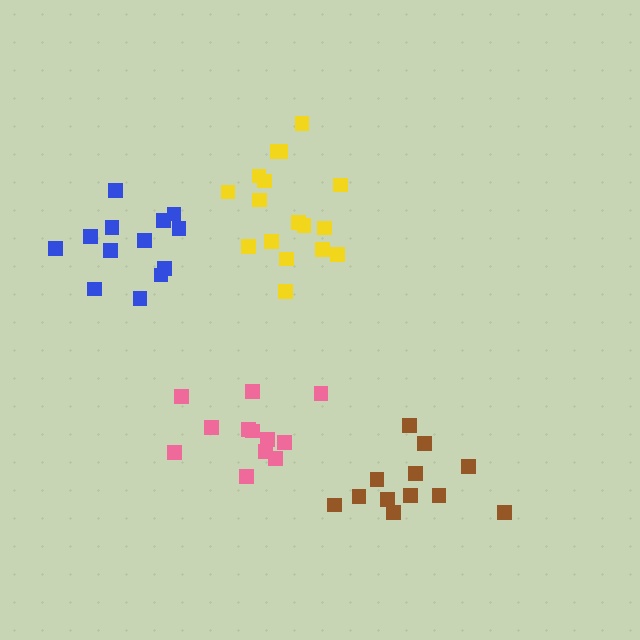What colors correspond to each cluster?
The clusters are colored: brown, yellow, pink, blue.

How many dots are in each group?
Group 1: 12 dots, Group 2: 17 dots, Group 3: 12 dots, Group 4: 13 dots (54 total).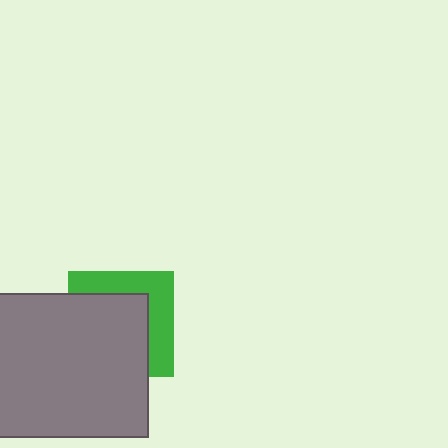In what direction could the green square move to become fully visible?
The green square could move toward the upper-right. That would shift it out from behind the gray rectangle entirely.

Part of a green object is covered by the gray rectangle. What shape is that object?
It is a square.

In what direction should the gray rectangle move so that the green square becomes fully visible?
The gray rectangle should move toward the lower-left. That is the shortest direction to clear the overlap and leave the green square fully visible.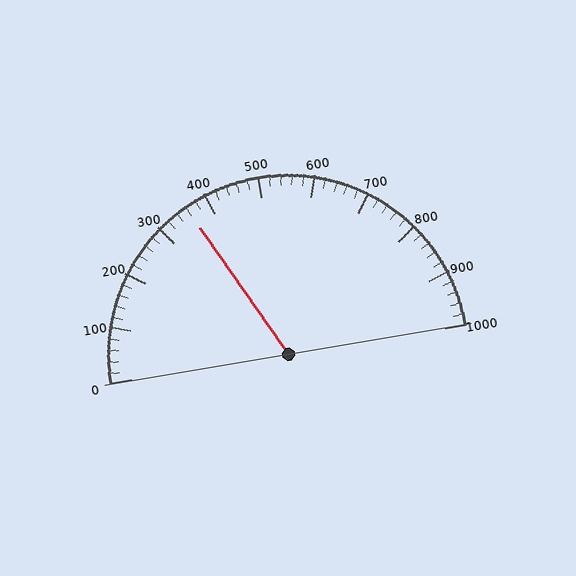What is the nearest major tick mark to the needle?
The nearest major tick mark is 400.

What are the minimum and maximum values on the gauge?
The gauge ranges from 0 to 1000.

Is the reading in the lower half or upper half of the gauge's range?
The reading is in the lower half of the range (0 to 1000).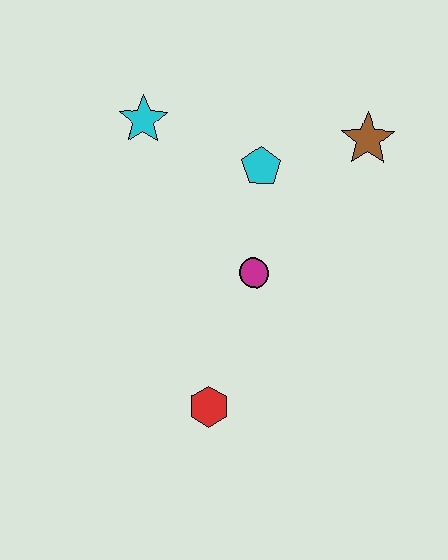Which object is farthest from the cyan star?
The red hexagon is farthest from the cyan star.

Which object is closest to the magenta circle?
The cyan pentagon is closest to the magenta circle.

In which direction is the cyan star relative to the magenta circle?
The cyan star is above the magenta circle.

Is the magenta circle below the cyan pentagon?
Yes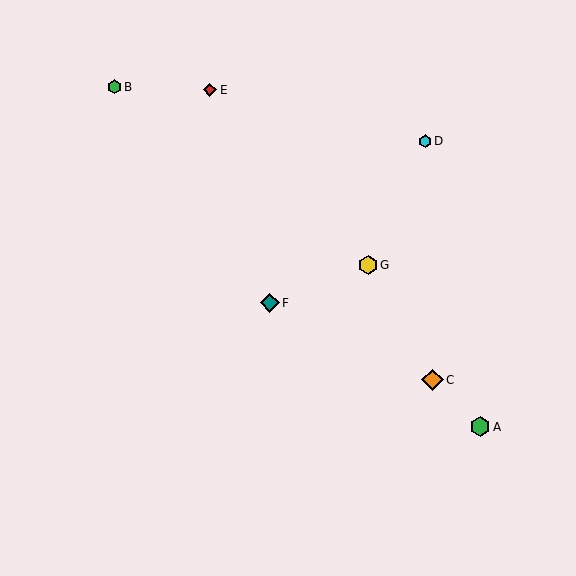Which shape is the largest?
The orange diamond (labeled C) is the largest.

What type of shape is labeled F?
Shape F is a teal diamond.